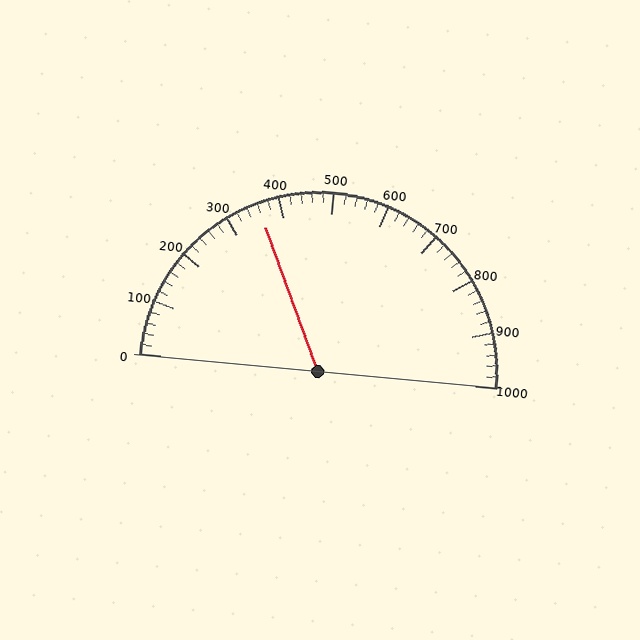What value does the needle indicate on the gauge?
The needle indicates approximately 360.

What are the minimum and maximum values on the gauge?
The gauge ranges from 0 to 1000.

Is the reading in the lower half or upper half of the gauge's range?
The reading is in the lower half of the range (0 to 1000).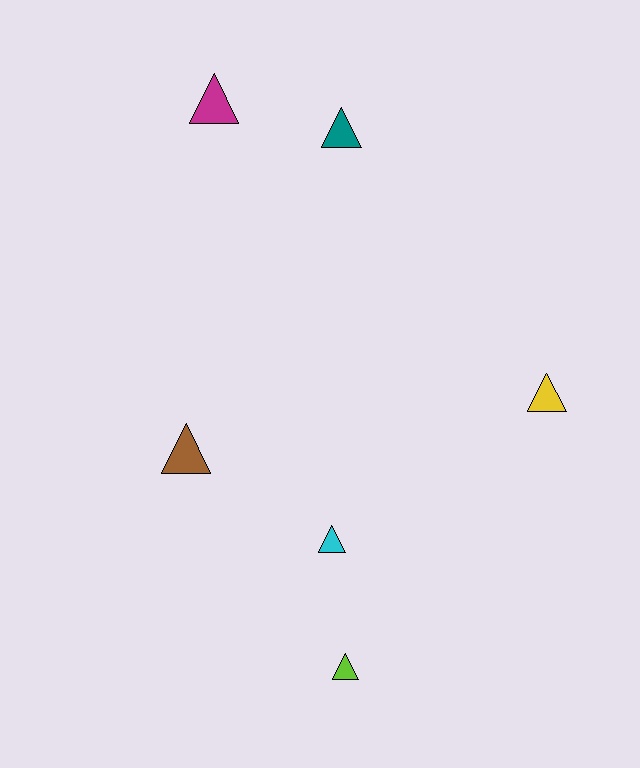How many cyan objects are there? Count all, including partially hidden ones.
There is 1 cyan object.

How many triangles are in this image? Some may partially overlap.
There are 6 triangles.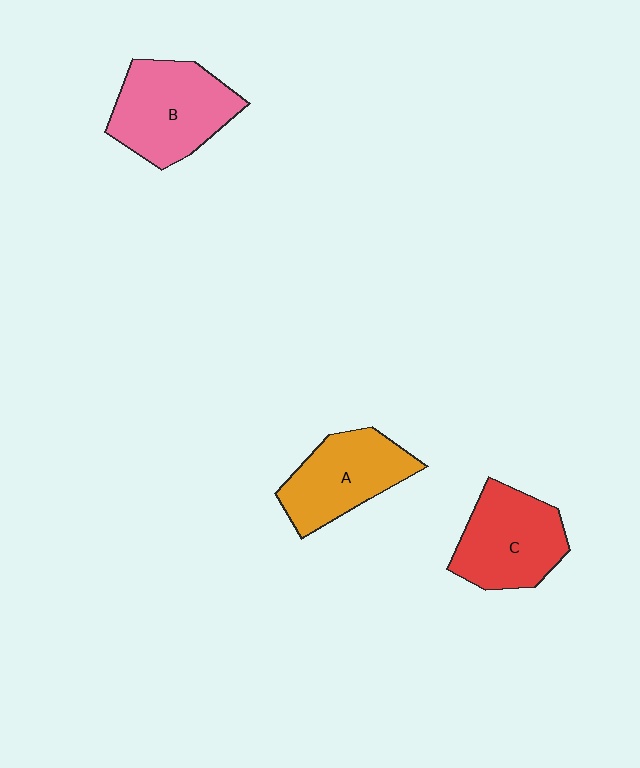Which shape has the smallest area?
Shape A (orange).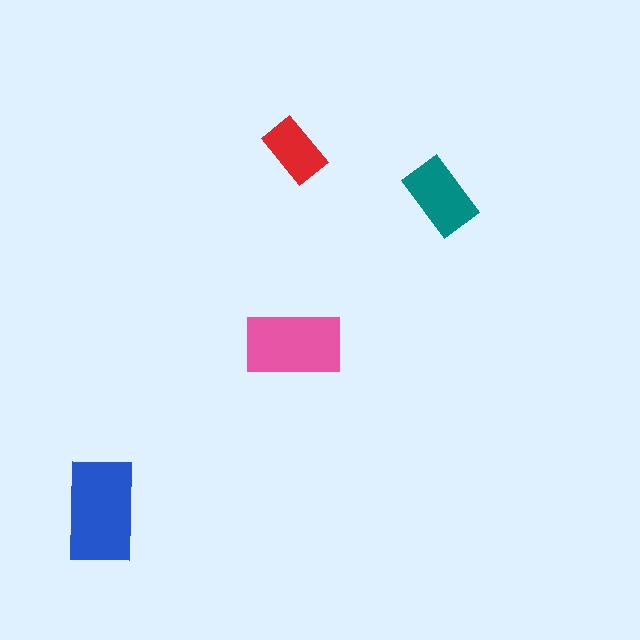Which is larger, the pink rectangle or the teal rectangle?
The pink one.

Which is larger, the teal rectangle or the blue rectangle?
The blue one.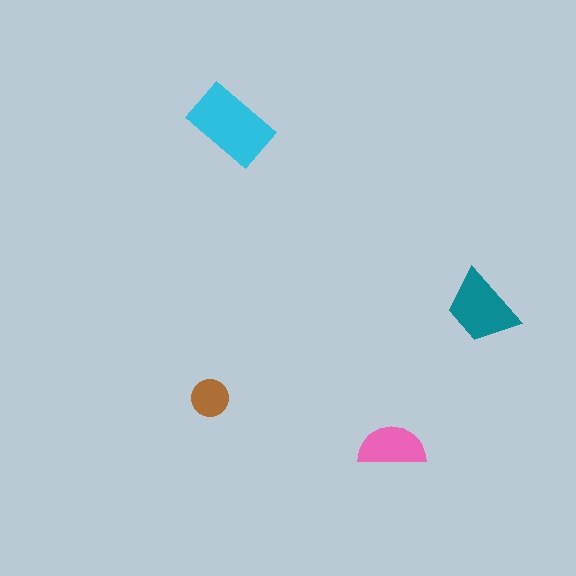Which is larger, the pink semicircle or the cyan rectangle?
The cyan rectangle.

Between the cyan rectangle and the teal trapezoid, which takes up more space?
The cyan rectangle.